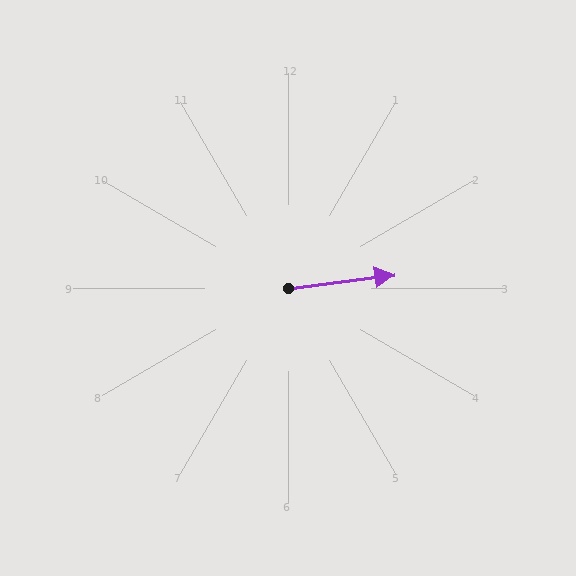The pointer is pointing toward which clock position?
Roughly 3 o'clock.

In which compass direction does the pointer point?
East.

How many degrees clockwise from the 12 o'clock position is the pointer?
Approximately 83 degrees.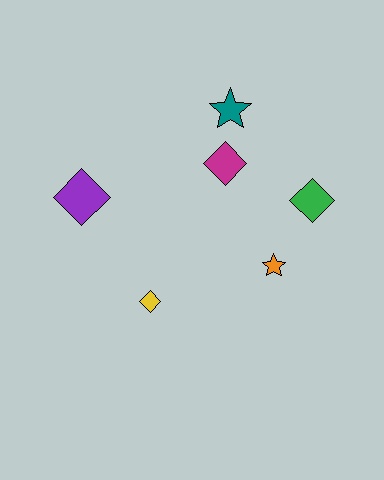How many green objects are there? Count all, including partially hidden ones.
There is 1 green object.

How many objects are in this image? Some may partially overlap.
There are 6 objects.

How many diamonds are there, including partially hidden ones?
There are 4 diamonds.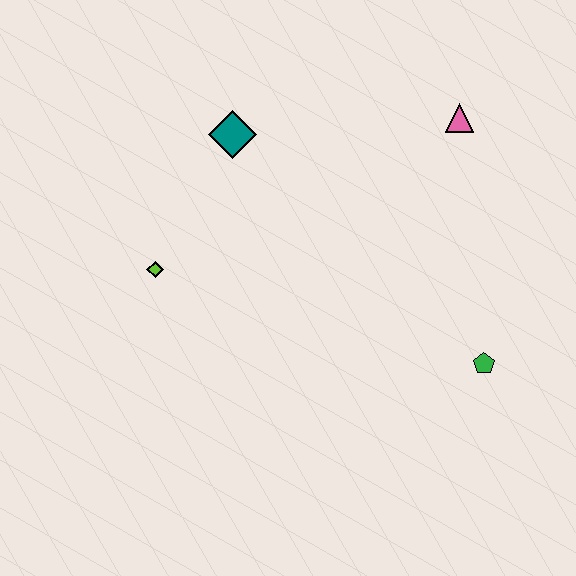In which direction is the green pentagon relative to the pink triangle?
The green pentagon is below the pink triangle.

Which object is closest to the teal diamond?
The lime diamond is closest to the teal diamond.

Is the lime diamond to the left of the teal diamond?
Yes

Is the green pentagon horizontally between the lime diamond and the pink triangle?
No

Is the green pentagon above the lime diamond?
No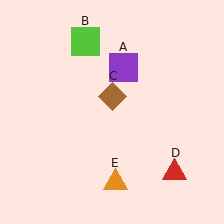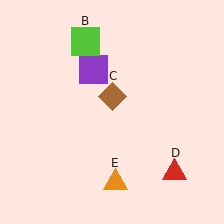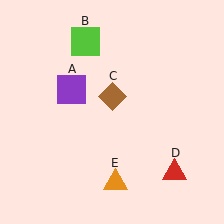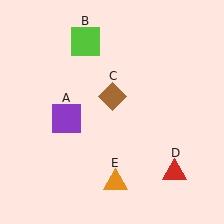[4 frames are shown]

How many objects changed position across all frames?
1 object changed position: purple square (object A).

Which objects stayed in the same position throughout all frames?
Lime square (object B) and brown diamond (object C) and red triangle (object D) and orange triangle (object E) remained stationary.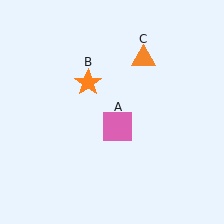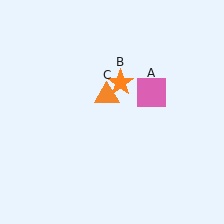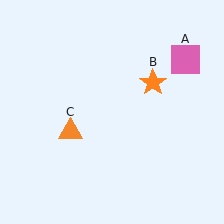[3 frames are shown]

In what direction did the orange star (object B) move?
The orange star (object B) moved right.